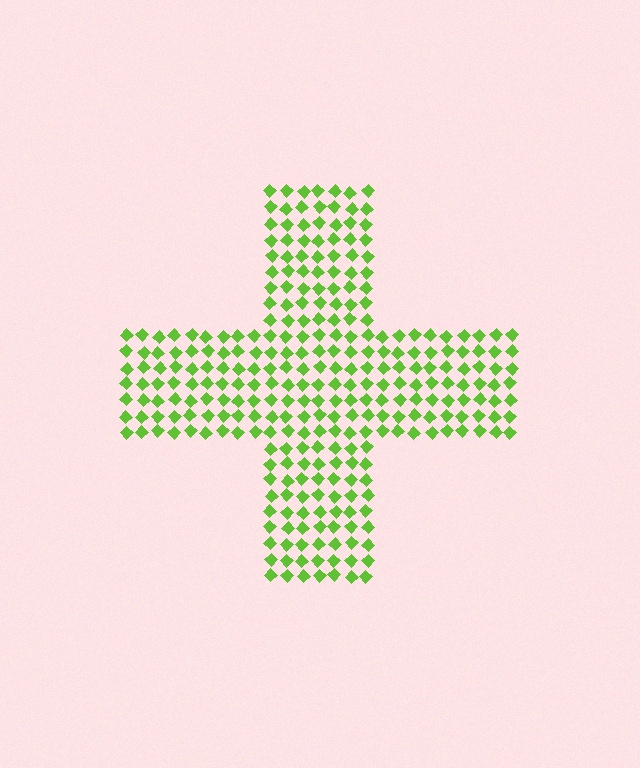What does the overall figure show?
The overall figure shows a cross.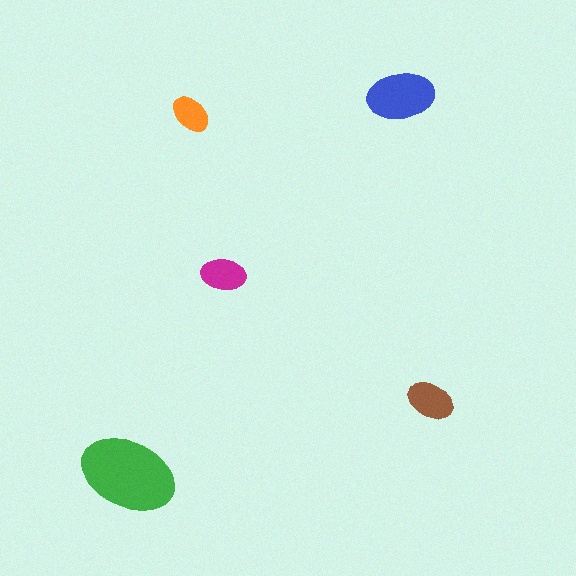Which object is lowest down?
The green ellipse is bottommost.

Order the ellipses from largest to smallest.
the green one, the blue one, the brown one, the magenta one, the orange one.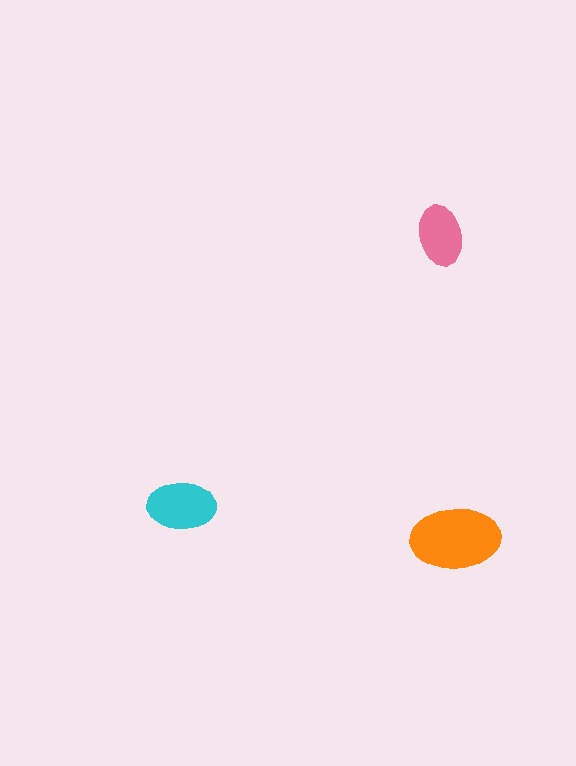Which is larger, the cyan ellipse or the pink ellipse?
The cyan one.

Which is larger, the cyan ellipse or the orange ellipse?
The orange one.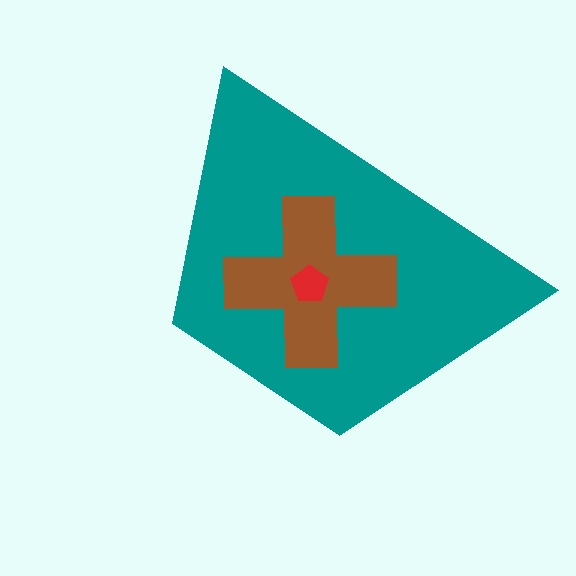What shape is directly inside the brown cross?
The red pentagon.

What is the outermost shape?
The teal trapezoid.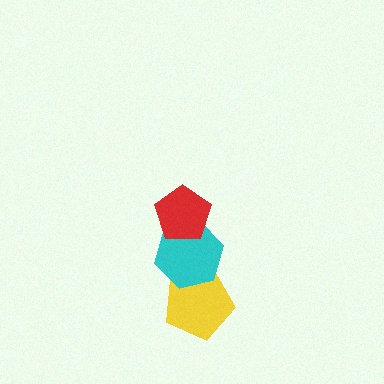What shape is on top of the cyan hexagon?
The red pentagon is on top of the cyan hexagon.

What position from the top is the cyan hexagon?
The cyan hexagon is 2nd from the top.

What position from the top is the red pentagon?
The red pentagon is 1st from the top.